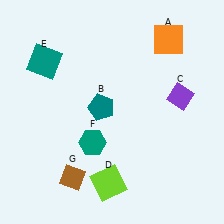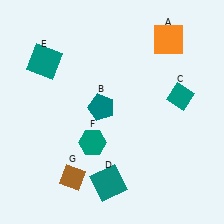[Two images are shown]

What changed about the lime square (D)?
In Image 1, D is lime. In Image 2, it changed to teal.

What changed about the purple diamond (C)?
In Image 1, C is purple. In Image 2, it changed to teal.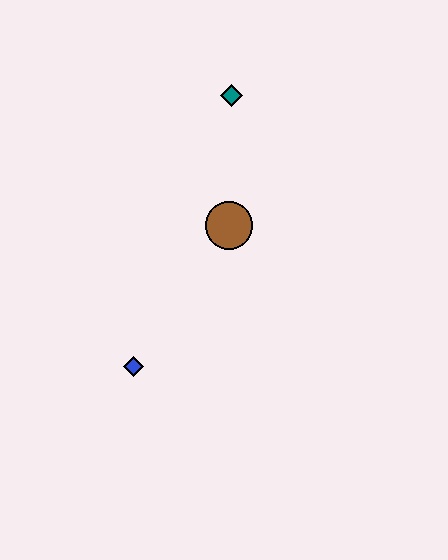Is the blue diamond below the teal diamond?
Yes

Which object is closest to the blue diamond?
The brown circle is closest to the blue diamond.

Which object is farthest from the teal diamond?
The blue diamond is farthest from the teal diamond.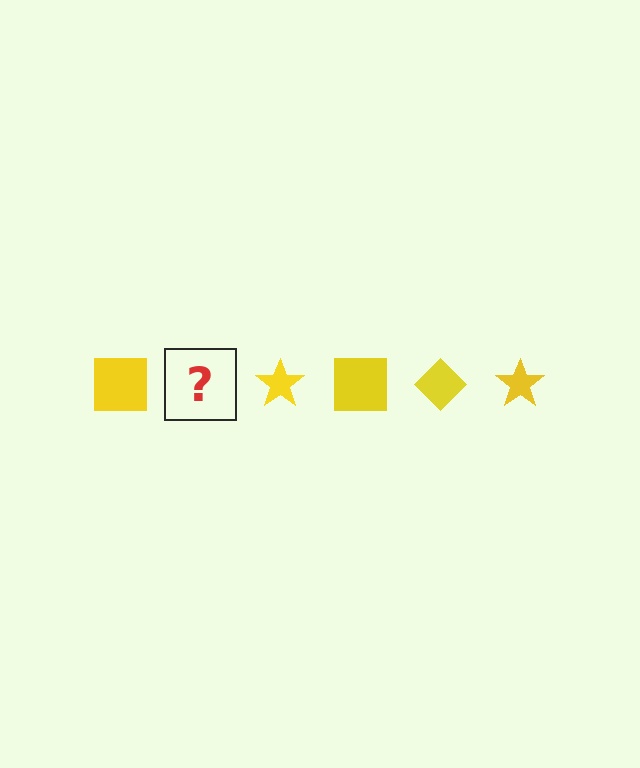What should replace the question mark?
The question mark should be replaced with a yellow diamond.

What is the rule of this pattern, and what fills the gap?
The rule is that the pattern cycles through square, diamond, star shapes in yellow. The gap should be filled with a yellow diamond.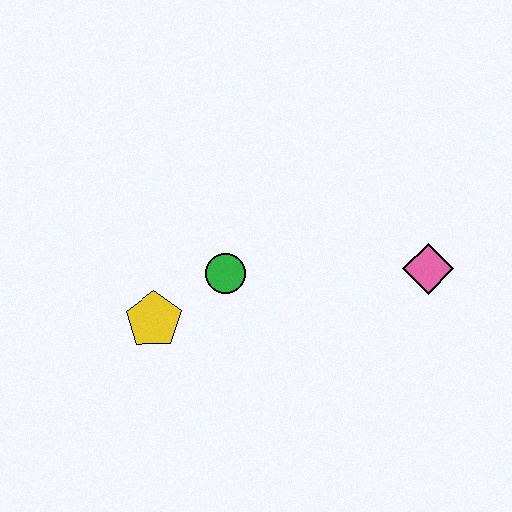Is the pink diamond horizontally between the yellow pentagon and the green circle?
No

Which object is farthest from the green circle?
The pink diamond is farthest from the green circle.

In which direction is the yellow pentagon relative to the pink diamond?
The yellow pentagon is to the left of the pink diamond.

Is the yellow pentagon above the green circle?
No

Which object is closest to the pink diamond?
The green circle is closest to the pink diamond.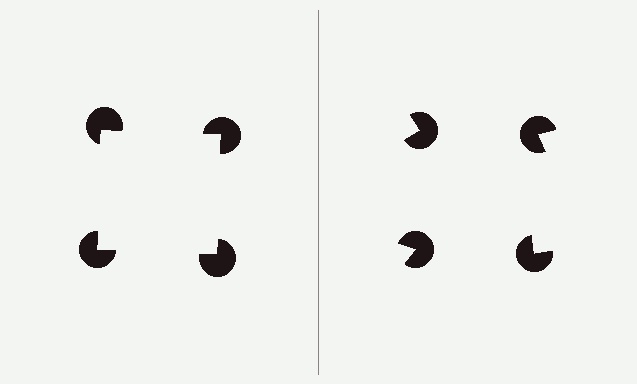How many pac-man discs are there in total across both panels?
8 — 4 on each side.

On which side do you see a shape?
An illusory square appears on the left side. On the right side the wedge cuts are rotated, so no coherent shape forms.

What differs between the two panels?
The pac-man discs are positioned identically on both sides; only the wedge orientations differ. On the left they align to a square; on the right they are misaligned.